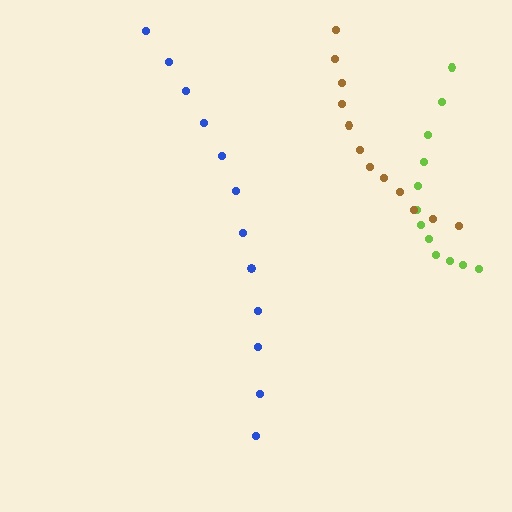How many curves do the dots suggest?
There are 3 distinct paths.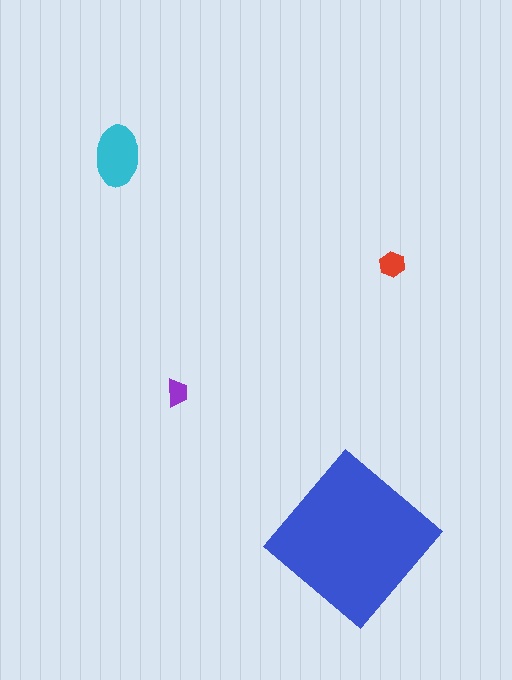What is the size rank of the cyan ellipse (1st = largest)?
2nd.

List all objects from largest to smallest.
The blue diamond, the cyan ellipse, the red hexagon, the purple trapezoid.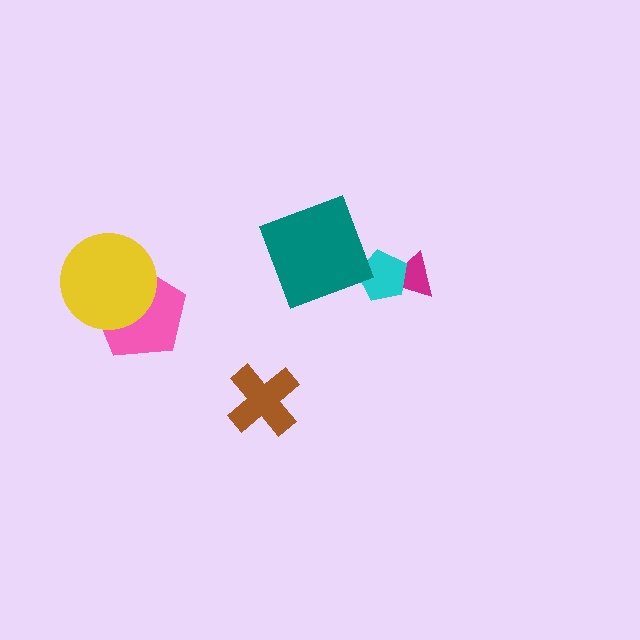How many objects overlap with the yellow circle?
1 object overlaps with the yellow circle.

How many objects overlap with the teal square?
0 objects overlap with the teal square.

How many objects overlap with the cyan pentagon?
1 object overlaps with the cyan pentagon.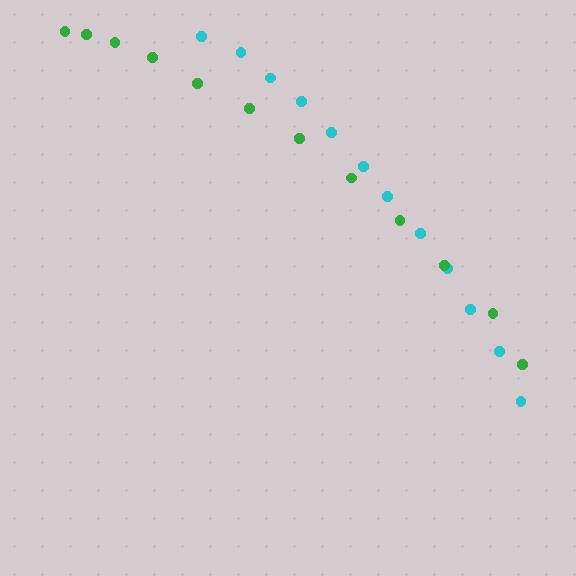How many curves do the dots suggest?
There are 2 distinct paths.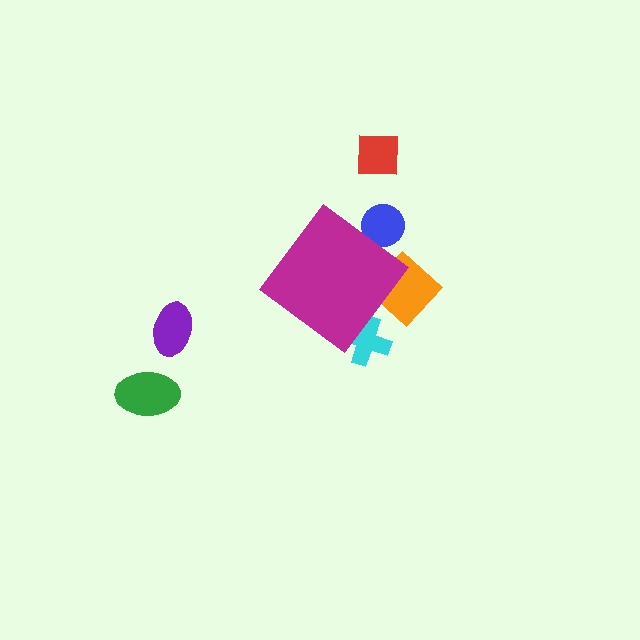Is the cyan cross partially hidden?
Yes, the cyan cross is partially hidden behind the magenta diamond.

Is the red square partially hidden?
No, the red square is fully visible.